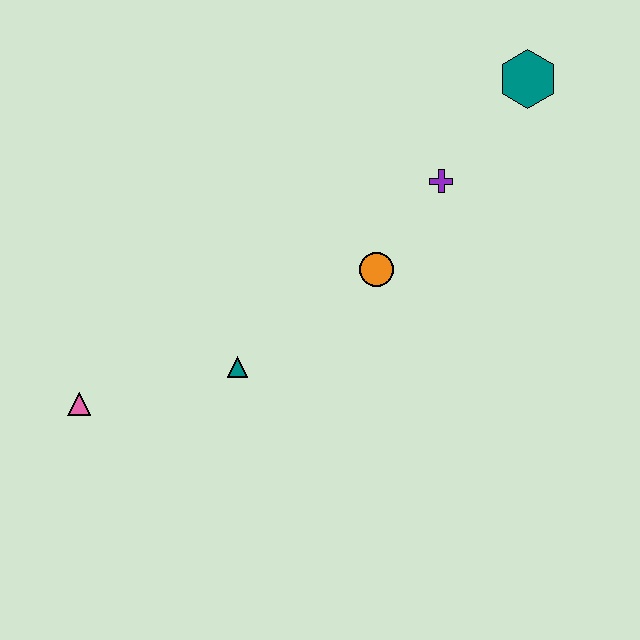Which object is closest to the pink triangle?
The teal triangle is closest to the pink triangle.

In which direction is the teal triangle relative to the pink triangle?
The teal triangle is to the right of the pink triangle.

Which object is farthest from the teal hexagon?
The pink triangle is farthest from the teal hexagon.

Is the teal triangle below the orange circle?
Yes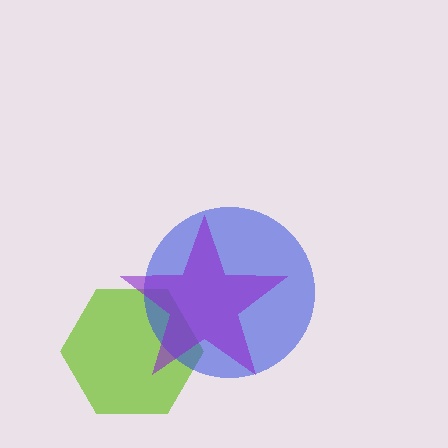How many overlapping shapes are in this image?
There are 3 overlapping shapes in the image.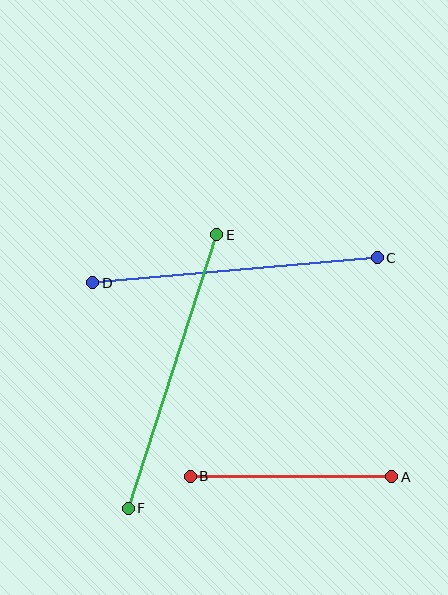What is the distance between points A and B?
The distance is approximately 201 pixels.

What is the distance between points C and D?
The distance is approximately 286 pixels.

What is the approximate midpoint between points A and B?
The midpoint is at approximately (291, 477) pixels.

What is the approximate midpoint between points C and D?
The midpoint is at approximately (235, 270) pixels.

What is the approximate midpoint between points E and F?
The midpoint is at approximately (172, 371) pixels.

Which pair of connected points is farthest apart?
Points E and F are farthest apart.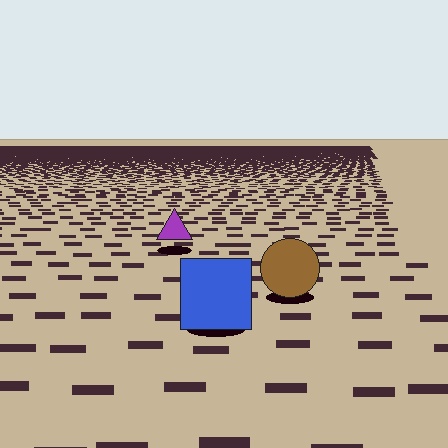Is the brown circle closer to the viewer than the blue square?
No. The blue square is closer — you can tell from the texture gradient: the ground texture is coarser near it.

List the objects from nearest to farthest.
From nearest to farthest: the blue square, the brown circle, the purple triangle.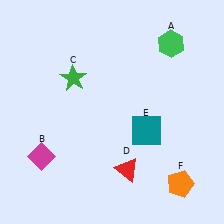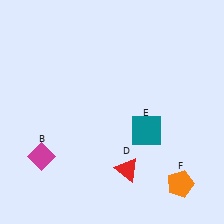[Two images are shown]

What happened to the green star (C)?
The green star (C) was removed in Image 2. It was in the top-left area of Image 1.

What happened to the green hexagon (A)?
The green hexagon (A) was removed in Image 2. It was in the top-right area of Image 1.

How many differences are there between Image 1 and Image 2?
There are 2 differences between the two images.